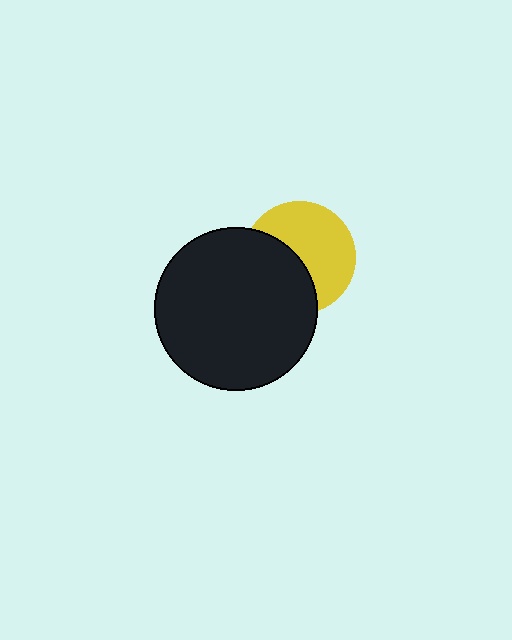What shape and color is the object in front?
The object in front is a black circle.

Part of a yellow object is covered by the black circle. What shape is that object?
It is a circle.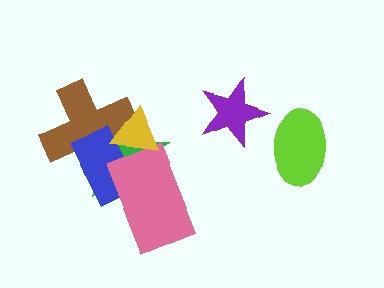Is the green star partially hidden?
Yes, it is partially covered by another shape.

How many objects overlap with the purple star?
0 objects overlap with the purple star.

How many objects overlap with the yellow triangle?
4 objects overlap with the yellow triangle.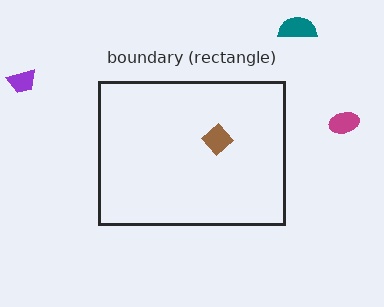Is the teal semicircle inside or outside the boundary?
Outside.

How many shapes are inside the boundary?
1 inside, 3 outside.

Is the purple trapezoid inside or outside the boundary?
Outside.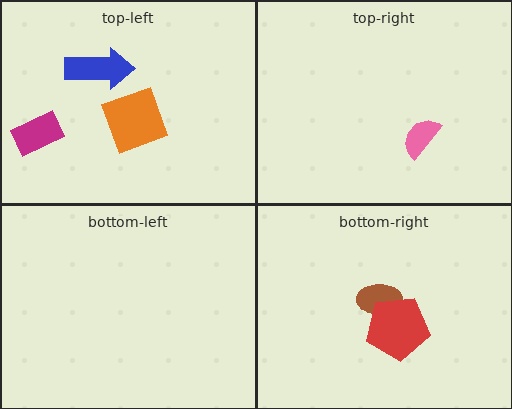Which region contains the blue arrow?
The top-left region.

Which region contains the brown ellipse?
The bottom-right region.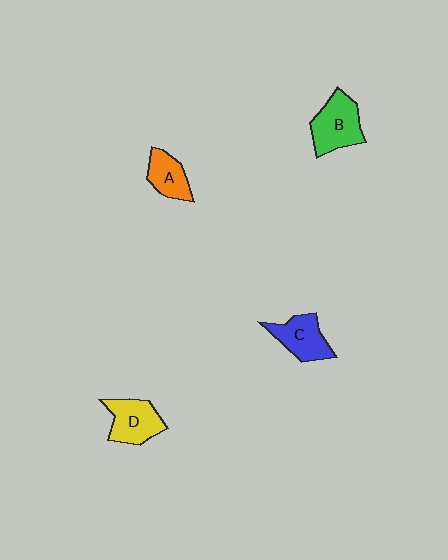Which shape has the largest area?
Shape B (green).